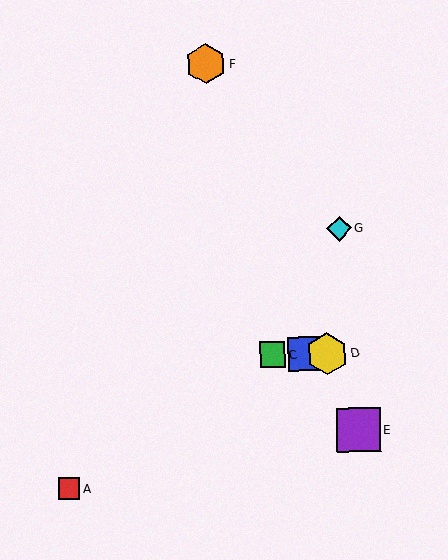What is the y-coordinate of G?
Object G is at y≈229.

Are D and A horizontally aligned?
No, D is at y≈354 and A is at y≈489.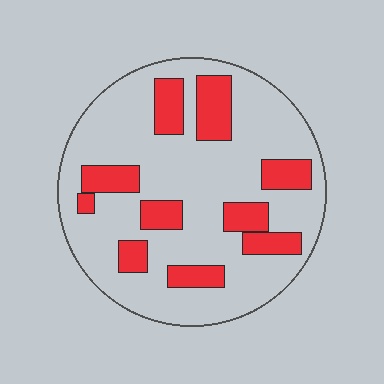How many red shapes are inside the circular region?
10.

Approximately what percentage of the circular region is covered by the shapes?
Approximately 25%.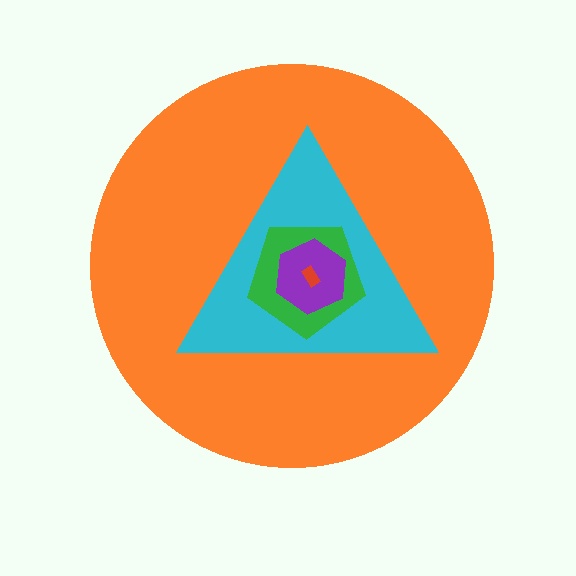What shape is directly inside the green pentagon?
The purple hexagon.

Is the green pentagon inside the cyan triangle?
Yes.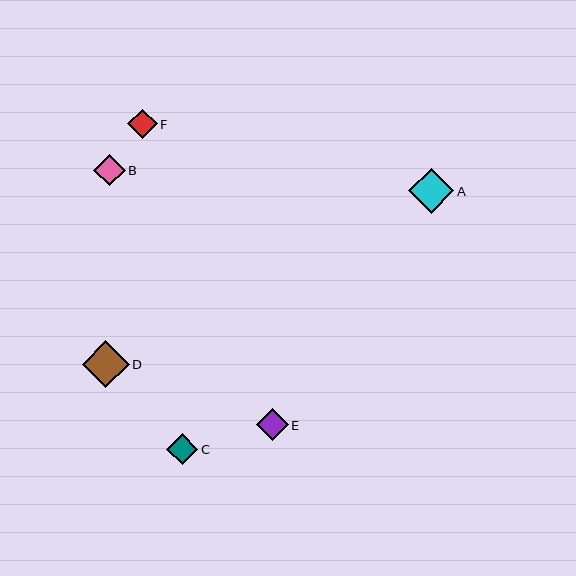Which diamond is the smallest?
Diamond F is the smallest with a size of approximately 30 pixels.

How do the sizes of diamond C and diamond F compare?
Diamond C and diamond F are approximately the same size.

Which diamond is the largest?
Diamond D is the largest with a size of approximately 47 pixels.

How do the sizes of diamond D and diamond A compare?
Diamond D and diamond A are approximately the same size.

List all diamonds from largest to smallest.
From largest to smallest: D, A, E, B, C, F.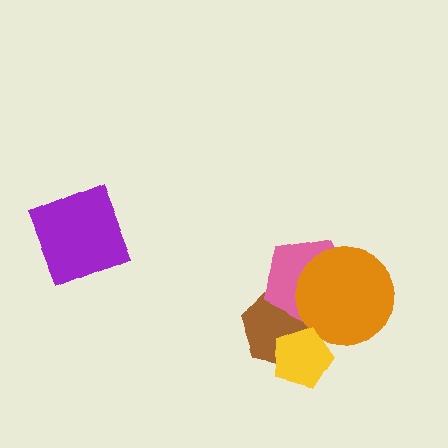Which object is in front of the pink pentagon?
The orange circle is in front of the pink pentagon.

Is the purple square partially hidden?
No, no other shape covers it.